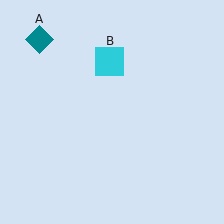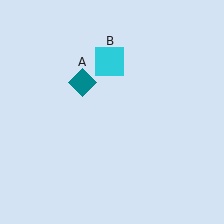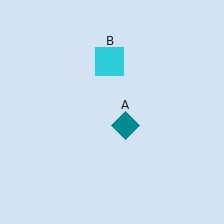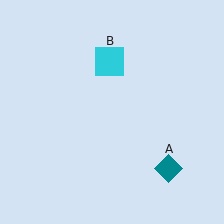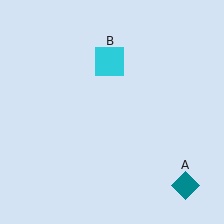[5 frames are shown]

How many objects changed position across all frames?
1 object changed position: teal diamond (object A).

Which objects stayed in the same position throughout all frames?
Cyan square (object B) remained stationary.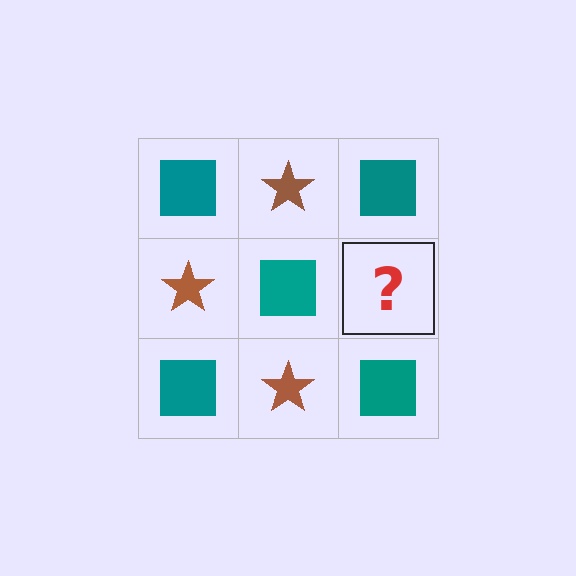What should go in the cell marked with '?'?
The missing cell should contain a brown star.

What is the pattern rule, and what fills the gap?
The rule is that it alternates teal square and brown star in a checkerboard pattern. The gap should be filled with a brown star.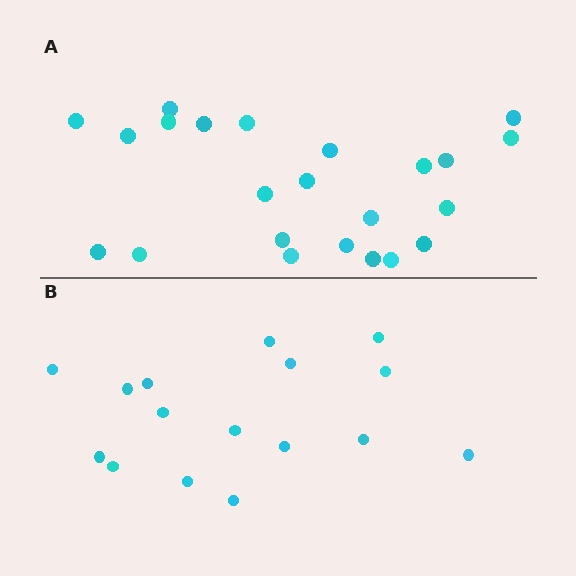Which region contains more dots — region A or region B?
Region A (the top region) has more dots.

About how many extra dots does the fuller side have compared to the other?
Region A has roughly 8 or so more dots than region B.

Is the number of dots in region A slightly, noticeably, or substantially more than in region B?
Region A has noticeably more, but not dramatically so. The ratio is roughly 1.4 to 1.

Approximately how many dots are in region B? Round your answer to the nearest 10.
About 20 dots. (The exact count is 16, which rounds to 20.)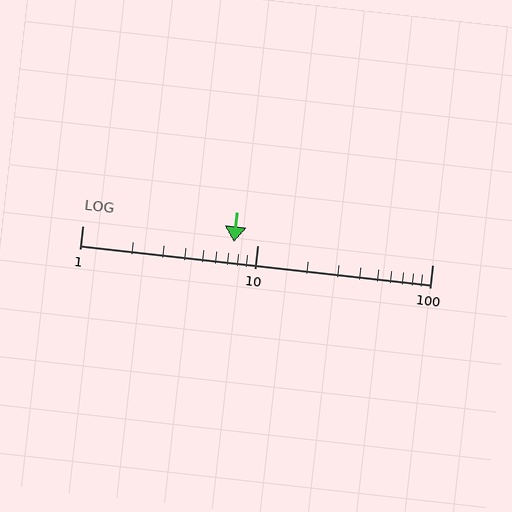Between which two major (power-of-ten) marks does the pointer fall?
The pointer is between 1 and 10.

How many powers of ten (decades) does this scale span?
The scale spans 2 decades, from 1 to 100.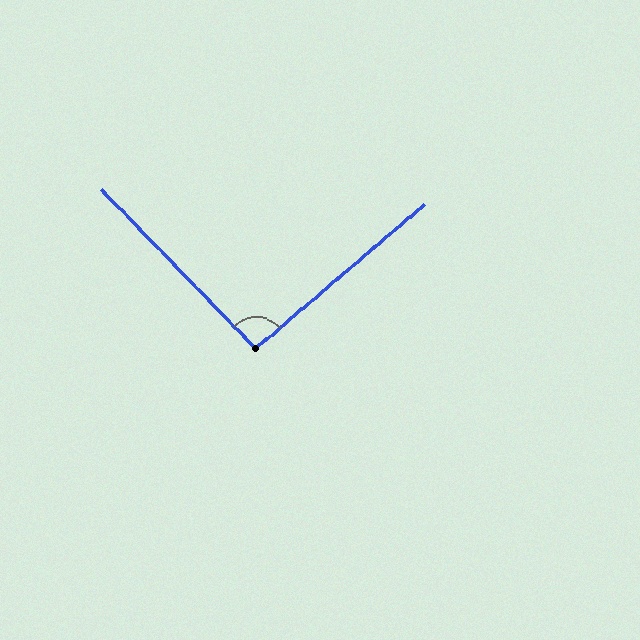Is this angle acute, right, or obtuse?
It is approximately a right angle.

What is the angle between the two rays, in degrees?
Approximately 94 degrees.